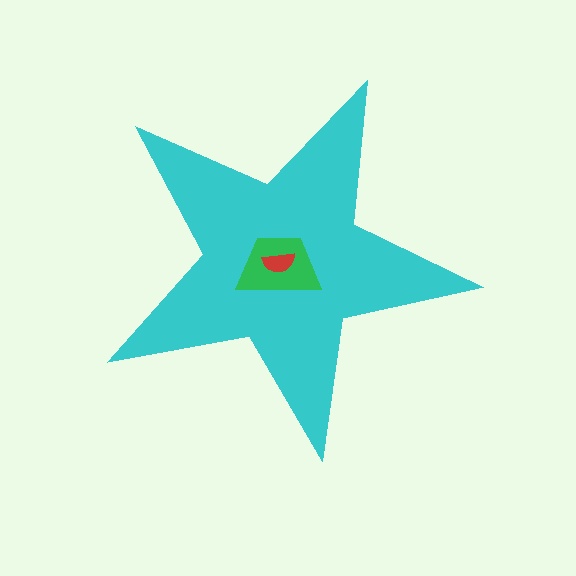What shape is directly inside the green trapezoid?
The red semicircle.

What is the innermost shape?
The red semicircle.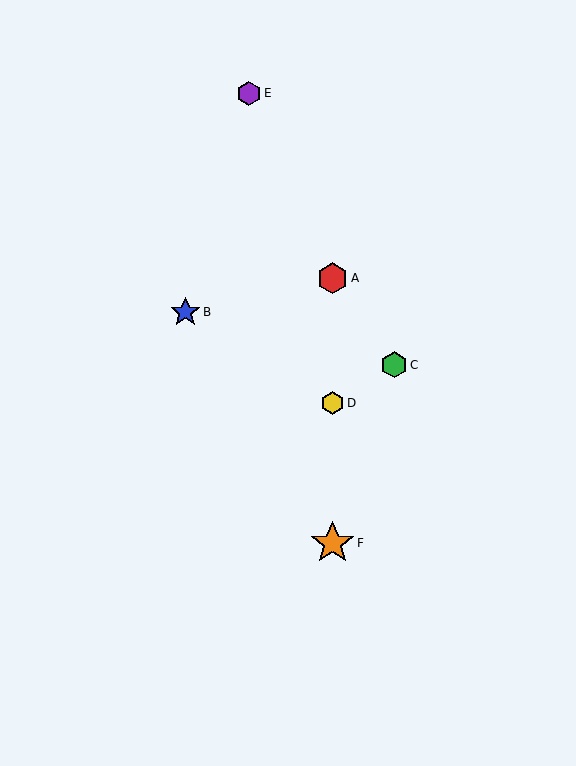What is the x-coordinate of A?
Object A is at x≈332.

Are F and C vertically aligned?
No, F is at x≈332 and C is at x≈394.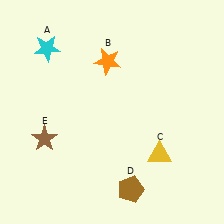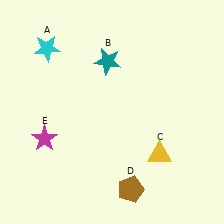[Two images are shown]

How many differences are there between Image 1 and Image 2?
There are 2 differences between the two images.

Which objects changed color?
B changed from orange to teal. E changed from brown to magenta.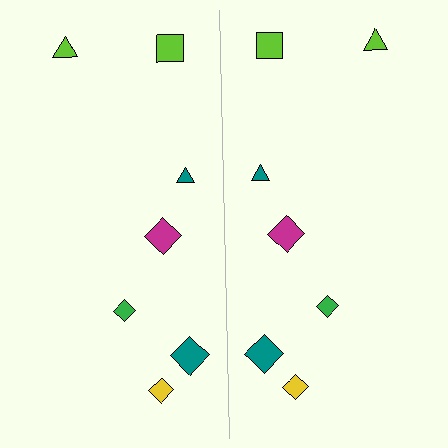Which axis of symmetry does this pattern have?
The pattern has a vertical axis of symmetry running through the center of the image.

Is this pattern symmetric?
Yes, this pattern has bilateral (reflection) symmetry.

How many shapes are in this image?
There are 14 shapes in this image.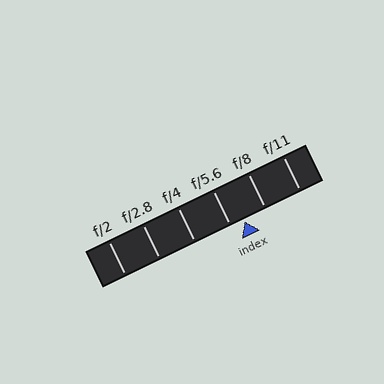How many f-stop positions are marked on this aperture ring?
There are 6 f-stop positions marked.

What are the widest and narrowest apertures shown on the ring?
The widest aperture shown is f/2 and the narrowest is f/11.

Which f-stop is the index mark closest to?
The index mark is closest to f/5.6.